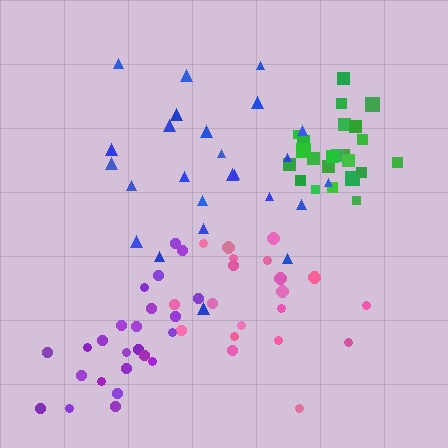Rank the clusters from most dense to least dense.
green, purple, pink, blue.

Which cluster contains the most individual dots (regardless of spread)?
Blue (25).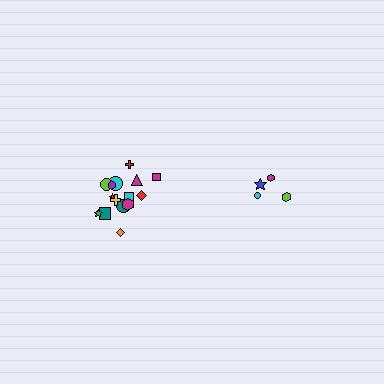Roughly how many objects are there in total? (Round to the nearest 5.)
Roughly 20 objects in total.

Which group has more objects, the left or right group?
The left group.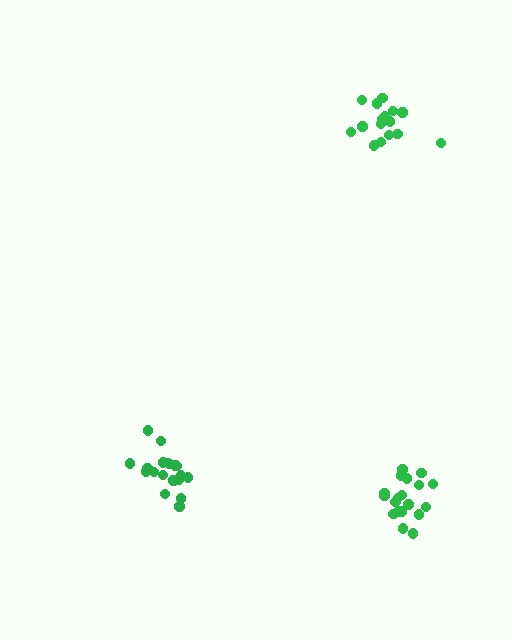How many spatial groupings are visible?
There are 3 spatial groupings.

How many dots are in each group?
Group 1: 16 dots, Group 2: 19 dots, Group 3: 19 dots (54 total).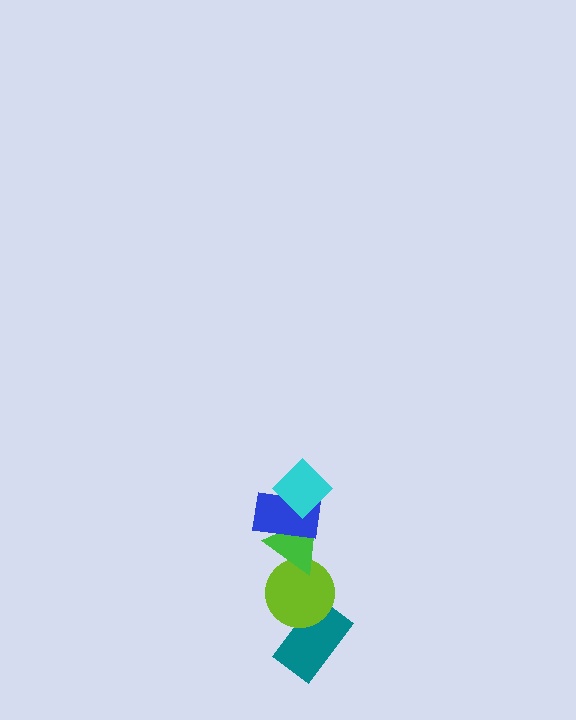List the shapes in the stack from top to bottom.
From top to bottom: the cyan diamond, the blue rectangle, the green triangle, the lime circle, the teal rectangle.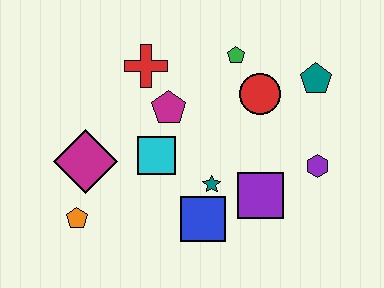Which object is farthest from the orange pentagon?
The teal pentagon is farthest from the orange pentagon.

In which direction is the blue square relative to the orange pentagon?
The blue square is to the right of the orange pentagon.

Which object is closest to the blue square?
The teal star is closest to the blue square.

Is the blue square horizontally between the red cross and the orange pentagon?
No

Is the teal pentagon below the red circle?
No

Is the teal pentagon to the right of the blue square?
Yes